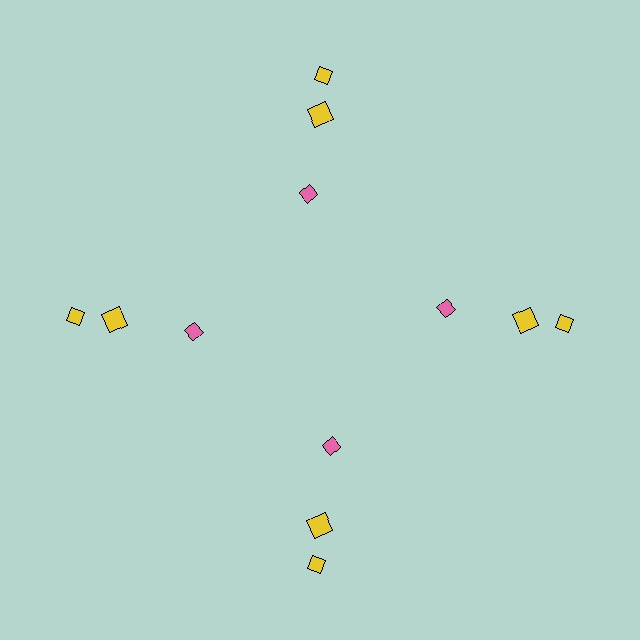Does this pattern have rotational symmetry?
Yes, this pattern has 4-fold rotational symmetry. It looks the same after rotating 90 degrees around the center.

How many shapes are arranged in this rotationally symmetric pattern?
There are 12 shapes, arranged in 4 groups of 3.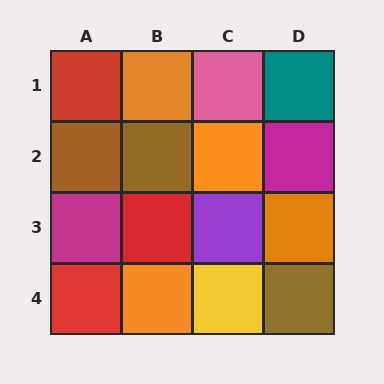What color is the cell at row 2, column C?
Orange.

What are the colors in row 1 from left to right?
Red, orange, pink, teal.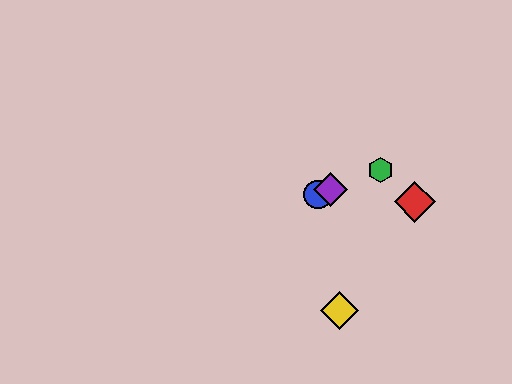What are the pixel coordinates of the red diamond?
The red diamond is at (415, 202).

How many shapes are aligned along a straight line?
3 shapes (the blue circle, the green hexagon, the purple diamond) are aligned along a straight line.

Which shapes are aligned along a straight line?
The blue circle, the green hexagon, the purple diamond are aligned along a straight line.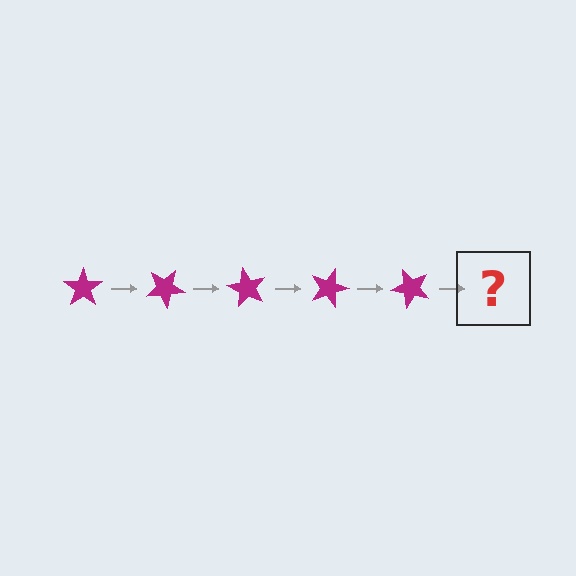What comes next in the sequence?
The next element should be a magenta star rotated 150 degrees.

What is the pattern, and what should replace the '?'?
The pattern is that the star rotates 30 degrees each step. The '?' should be a magenta star rotated 150 degrees.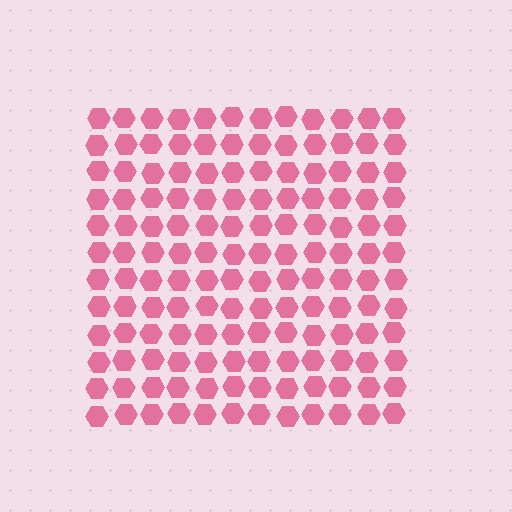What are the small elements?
The small elements are hexagons.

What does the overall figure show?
The overall figure shows a square.